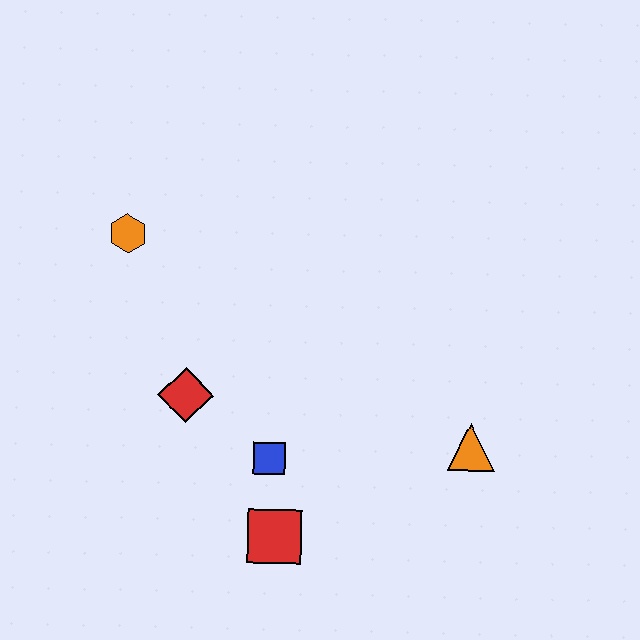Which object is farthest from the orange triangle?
The orange hexagon is farthest from the orange triangle.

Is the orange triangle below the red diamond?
Yes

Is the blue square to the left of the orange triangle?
Yes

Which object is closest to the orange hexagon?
The red diamond is closest to the orange hexagon.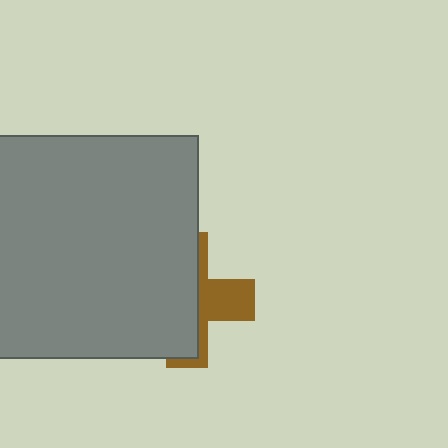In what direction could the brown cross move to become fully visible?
The brown cross could move right. That would shift it out from behind the gray square entirely.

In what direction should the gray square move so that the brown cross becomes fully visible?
The gray square should move left. That is the shortest direction to clear the overlap and leave the brown cross fully visible.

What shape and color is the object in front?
The object in front is a gray square.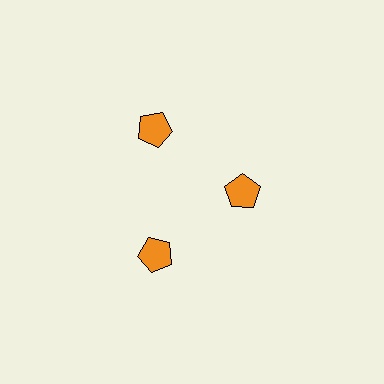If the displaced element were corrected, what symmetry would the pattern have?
It would have 3-fold rotational symmetry — the pattern would map onto itself every 120 degrees.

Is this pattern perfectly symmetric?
No. The 3 orange pentagons are arranged in a ring, but one element near the 3 o'clock position is pulled inward toward the center, breaking the 3-fold rotational symmetry.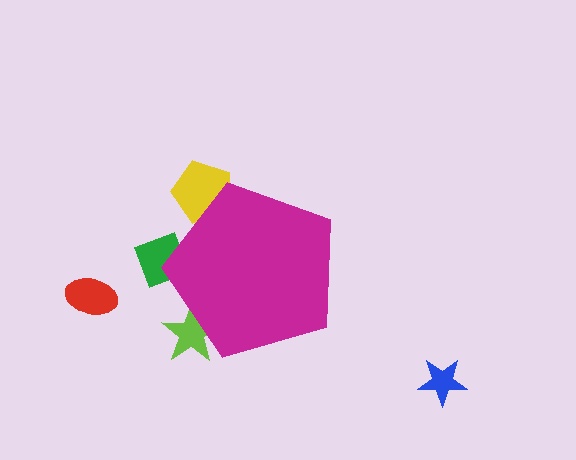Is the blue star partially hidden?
No, the blue star is fully visible.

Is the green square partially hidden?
Yes, the green square is partially hidden behind the magenta pentagon.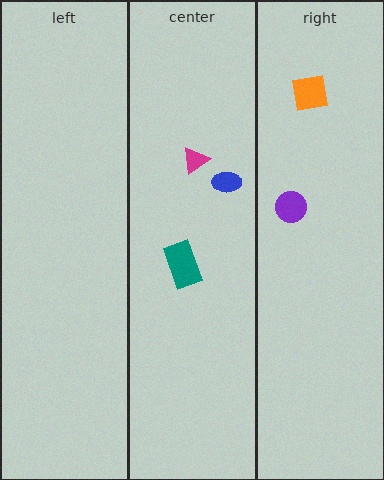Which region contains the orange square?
The right region.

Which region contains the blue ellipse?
The center region.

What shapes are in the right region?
The orange square, the purple circle.